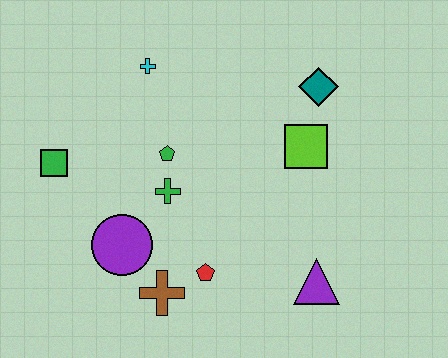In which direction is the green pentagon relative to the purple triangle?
The green pentagon is to the left of the purple triangle.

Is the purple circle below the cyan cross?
Yes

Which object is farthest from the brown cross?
The teal diamond is farthest from the brown cross.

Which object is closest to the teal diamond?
The lime square is closest to the teal diamond.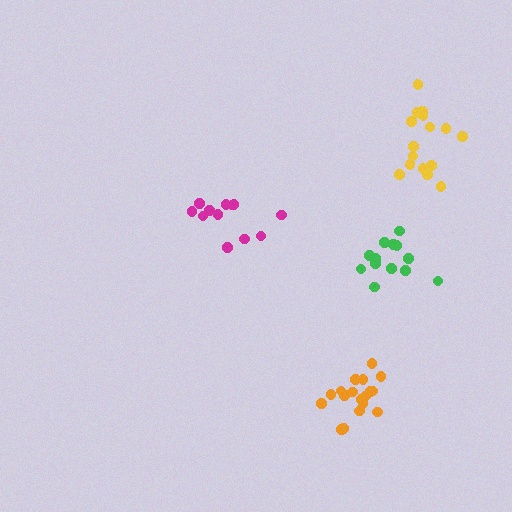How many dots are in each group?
Group 1: 12 dots, Group 2: 13 dots, Group 3: 16 dots, Group 4: 18 dots (59 total).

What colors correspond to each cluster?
The clusters are colored: magenta, green, yellow, orange.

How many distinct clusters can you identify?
There are 4 distinct clusters.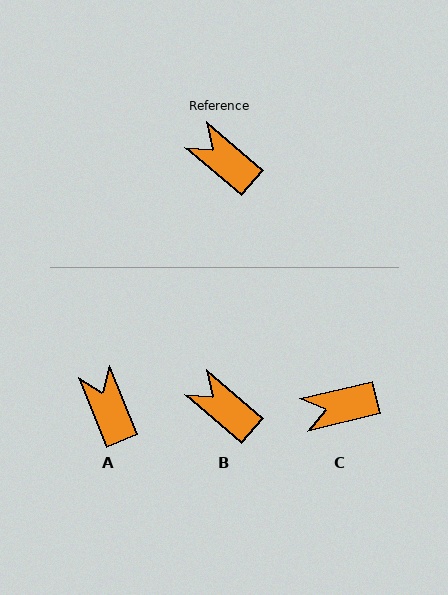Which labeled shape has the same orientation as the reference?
B.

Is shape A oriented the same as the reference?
No, it is off by about 27 degrees.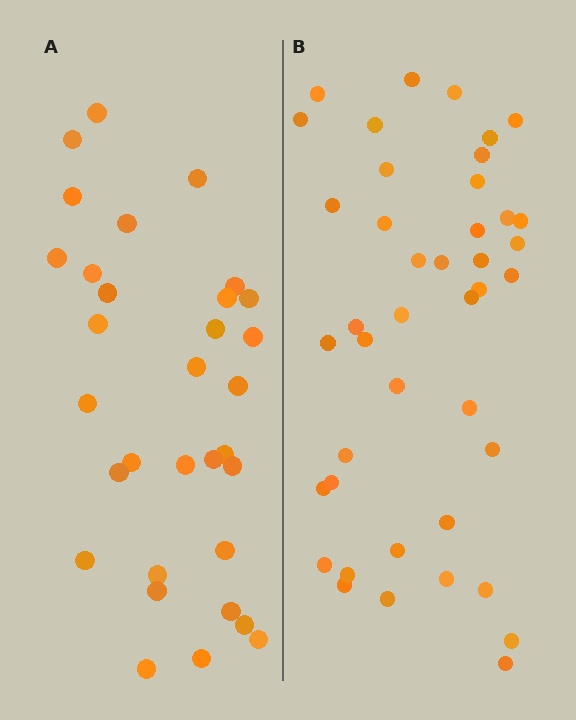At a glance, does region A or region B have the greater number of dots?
Region B (the right region) has more dots.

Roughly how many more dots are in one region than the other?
Region B has roughly 10 or so more dots than region A.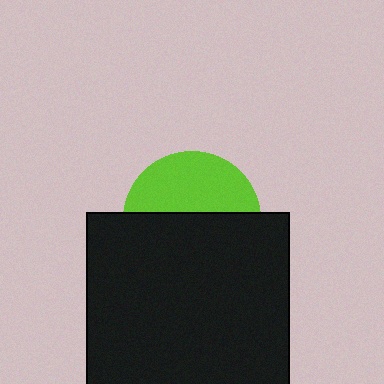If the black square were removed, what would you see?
You would see the complete lime circle.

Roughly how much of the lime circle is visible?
A small part of it is visible (roughly 43%).